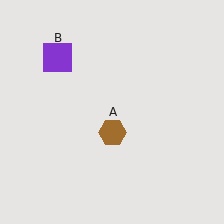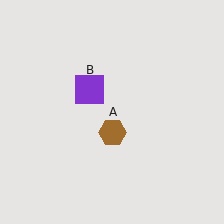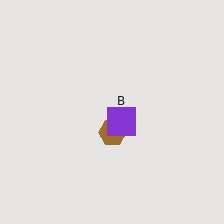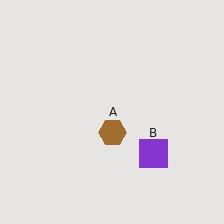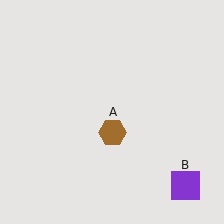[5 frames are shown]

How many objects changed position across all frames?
1 object changed position: purple square (object B).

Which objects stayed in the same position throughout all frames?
Brown hexagon (object A) remained stationary.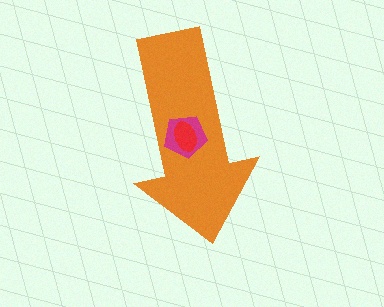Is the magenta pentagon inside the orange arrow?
Yes.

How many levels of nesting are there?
3.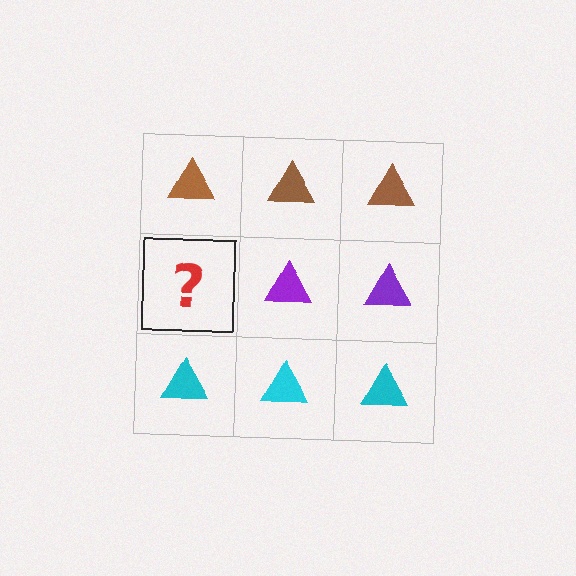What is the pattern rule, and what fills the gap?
The rule is that each row has a consistent color. The gap should be filled with a purple triangle.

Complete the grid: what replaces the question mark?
The question mark should be replaced with a purple triangle.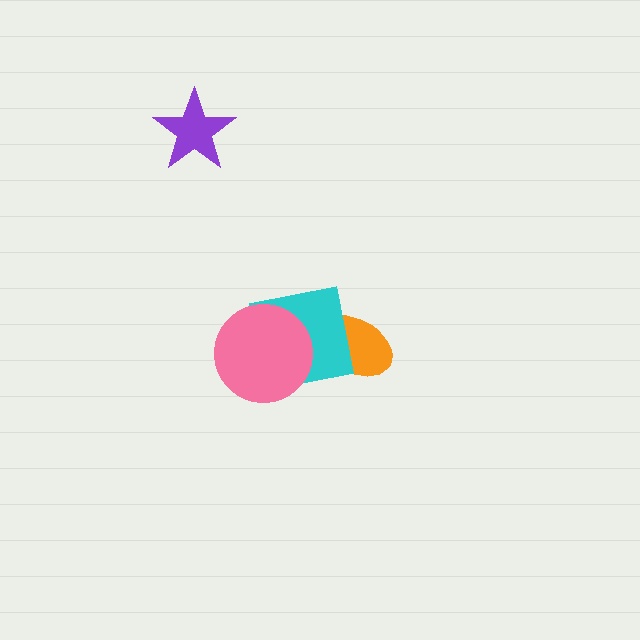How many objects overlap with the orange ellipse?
1 object overlaps with the orange ellipse.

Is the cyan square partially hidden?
Yes, it is partially covered by another shape.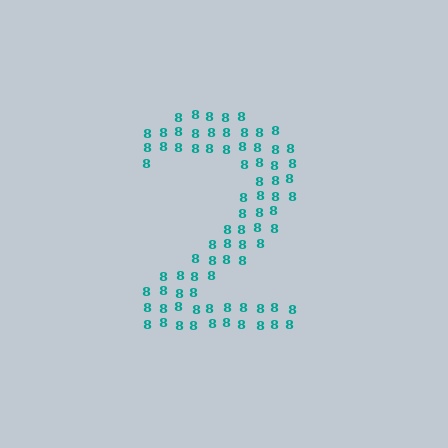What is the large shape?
The large shape is the digit 2.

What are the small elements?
The small elements are digit 8's.